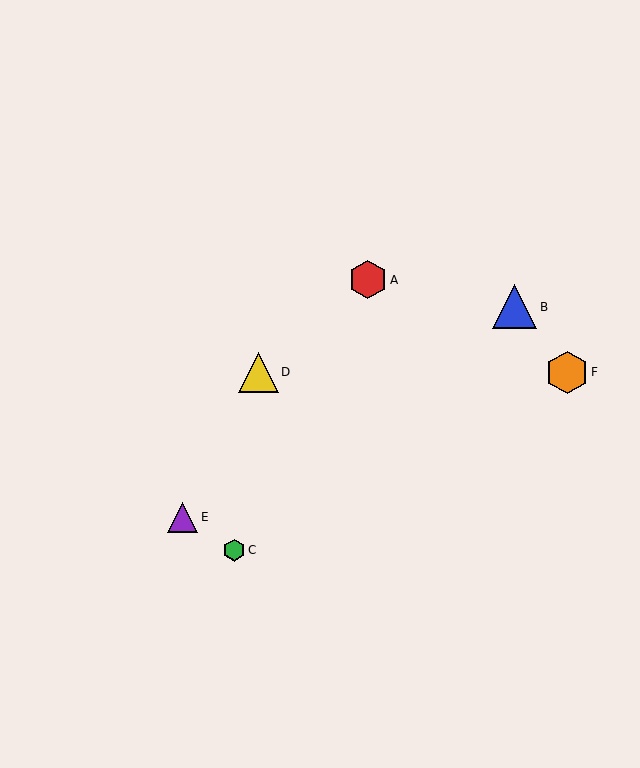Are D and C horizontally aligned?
No, D is at y≈372 and C is at y≈550.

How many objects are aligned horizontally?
2 objects (D, F) are aligned horizontally.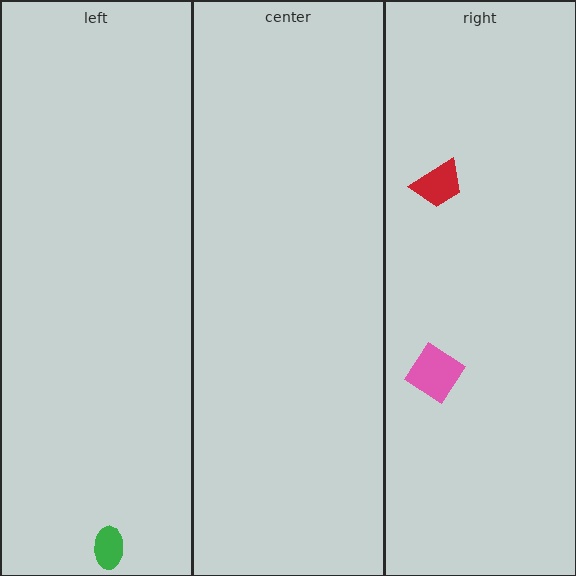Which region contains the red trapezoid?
The right region.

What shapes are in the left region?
The green ellipse.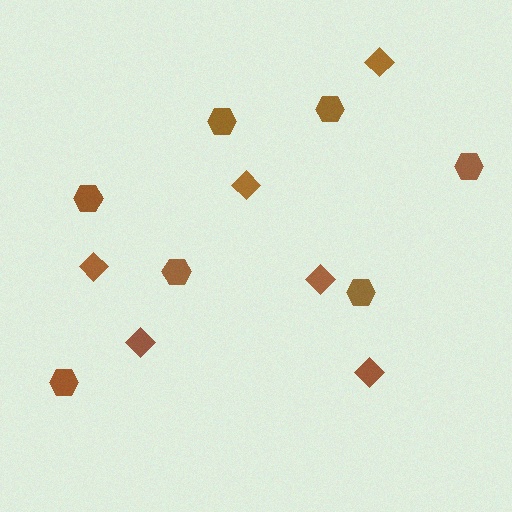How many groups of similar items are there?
There are 2 groups: one group of hexagons (7) and one group of diamonds (6).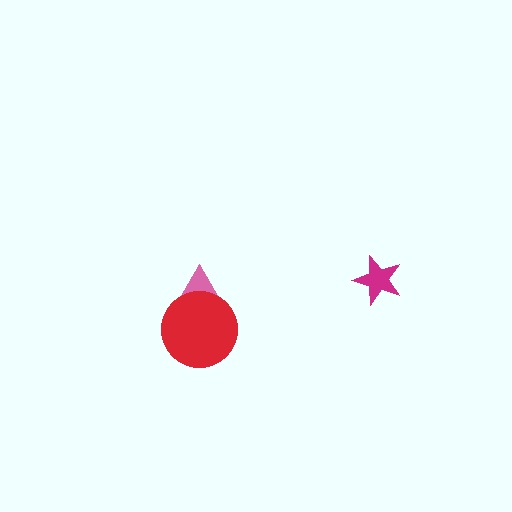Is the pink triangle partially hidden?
Yes, it is partially covered by another shape.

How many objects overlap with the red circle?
1 object overlaps with the red circle.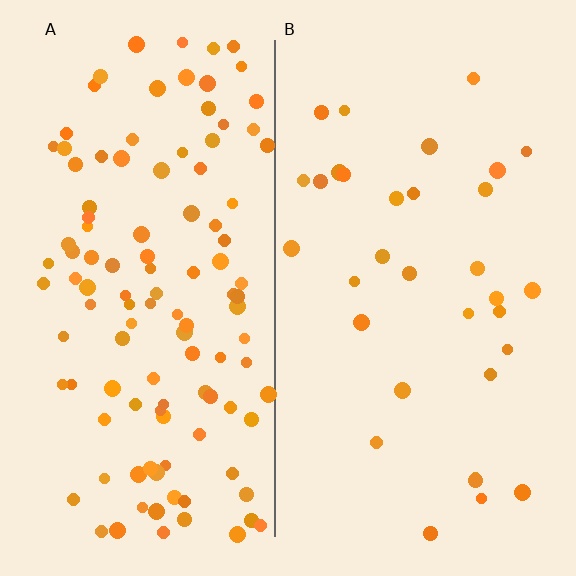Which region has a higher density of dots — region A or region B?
A (the left).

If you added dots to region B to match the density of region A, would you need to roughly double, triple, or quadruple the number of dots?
Approximately triple.